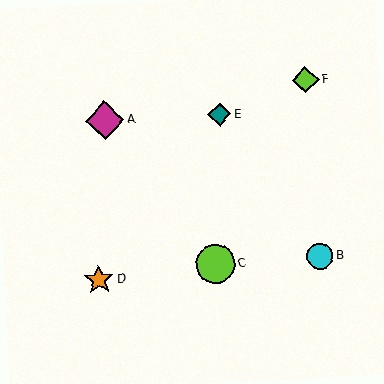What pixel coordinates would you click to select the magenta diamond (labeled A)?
Click at (105, 120) to select the magenta diamond A.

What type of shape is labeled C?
Shape C is a lime circle.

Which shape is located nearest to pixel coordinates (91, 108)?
The magenta diamond (labeled A) at (105, 120) is nearest to that location.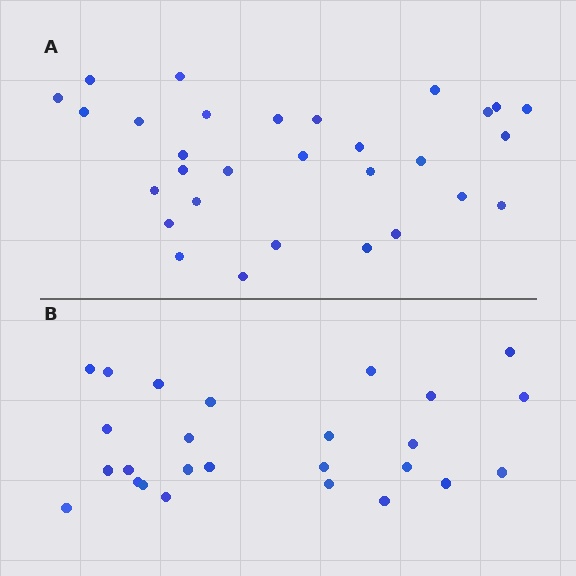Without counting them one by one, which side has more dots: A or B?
Region A (the top region) has more dots.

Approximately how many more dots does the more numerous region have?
Region A has about 4 more dots than region B.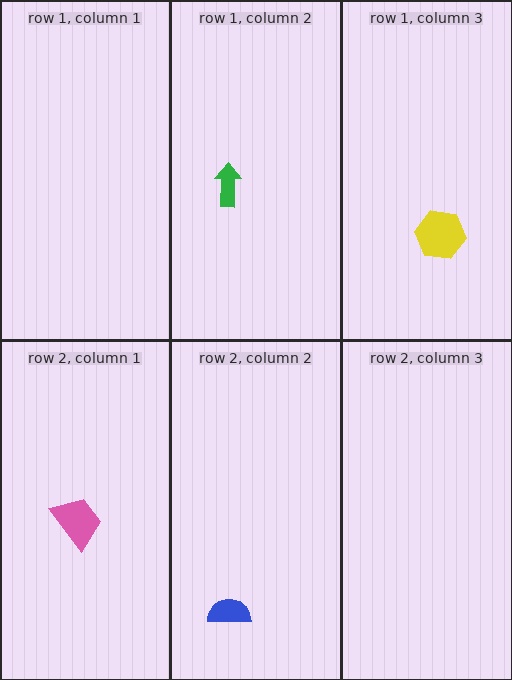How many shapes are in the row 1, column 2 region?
1.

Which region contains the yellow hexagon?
The row 1, column 3 region.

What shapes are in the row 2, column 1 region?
The pink trapezoid.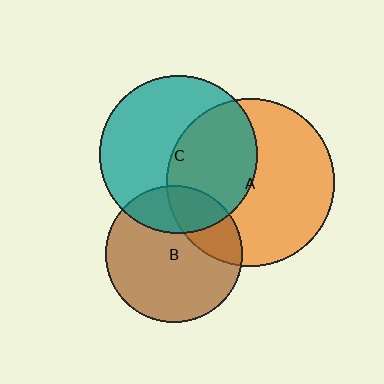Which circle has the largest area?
Circle A (orange).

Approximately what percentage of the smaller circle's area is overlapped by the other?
Approximately 25%.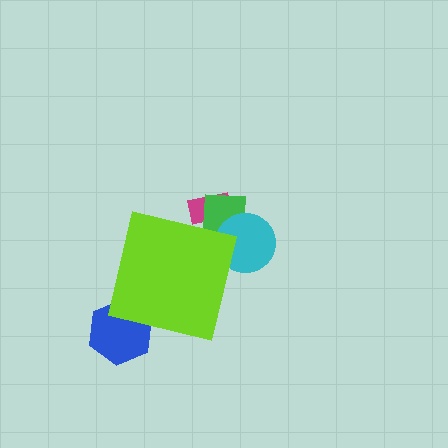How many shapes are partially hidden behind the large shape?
4 shapes are partially hidden.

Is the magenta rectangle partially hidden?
Yes, the magenta rectangle is partially hidden behind the lime square.